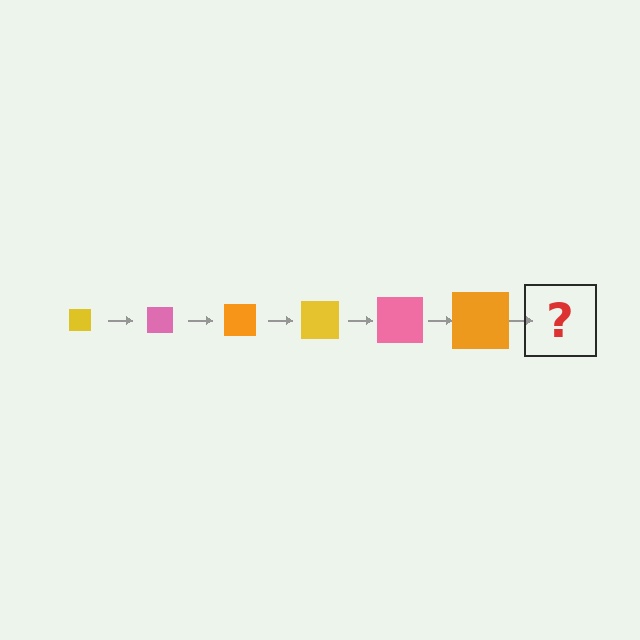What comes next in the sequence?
The next element should be a yellow square, larger than the previous one.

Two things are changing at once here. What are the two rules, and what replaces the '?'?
The two rules are that the square grows larger each step and the color cycles through yellow, pink, and orange. The '?' should be a yellow square, larger than the previous one.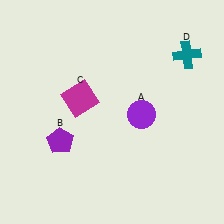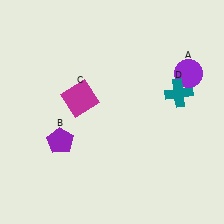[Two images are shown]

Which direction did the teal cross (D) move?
The teal cross (D) moved down.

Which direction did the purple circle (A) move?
The purple circle (A) moved right.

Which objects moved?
The objects that moved are: the purple circle (A), the teal cross (D).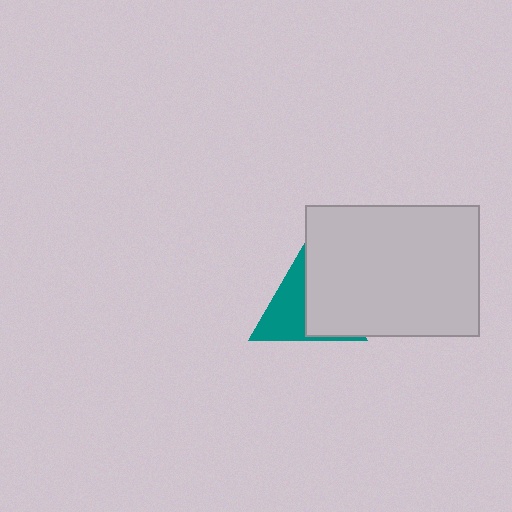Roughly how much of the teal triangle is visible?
About half of it is visible (roughly 50%).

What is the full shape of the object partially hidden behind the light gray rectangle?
The partially hidden object is a teal triangle.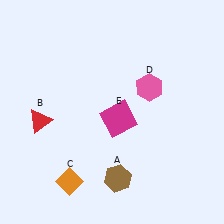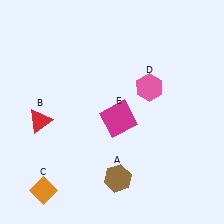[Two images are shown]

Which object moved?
The orange diamond (C) moved left.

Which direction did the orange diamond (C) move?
The orange diamond (C) moved left.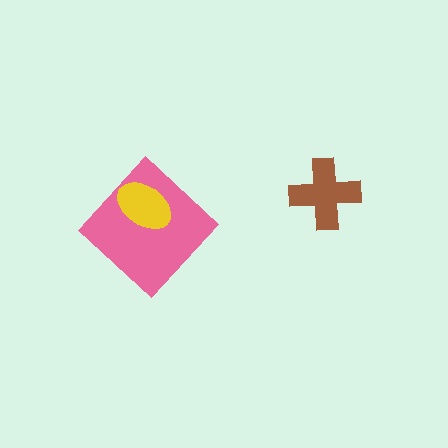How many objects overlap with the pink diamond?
1 object overlaps with the pink diamond.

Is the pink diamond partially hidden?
Yes, it is partially covered by another shape.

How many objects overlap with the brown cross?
0 objects overlap with the brown cross.